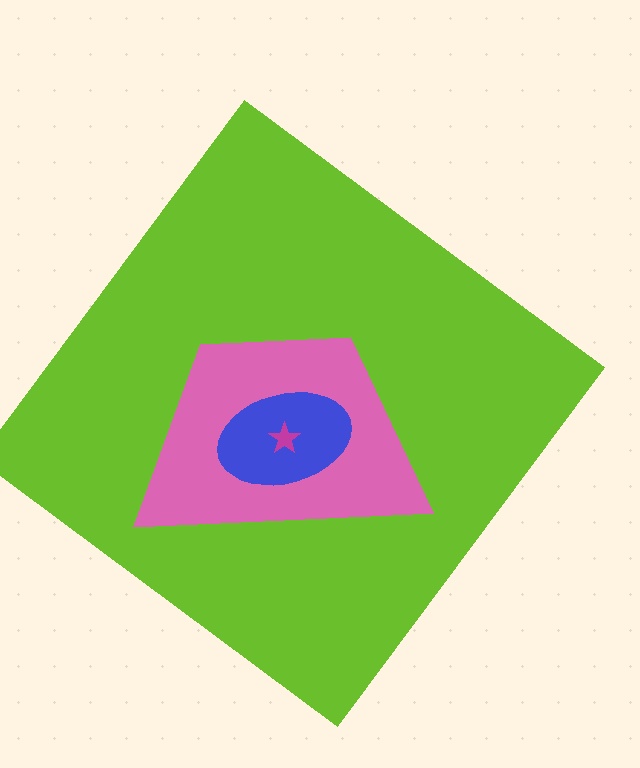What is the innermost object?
The magenta star.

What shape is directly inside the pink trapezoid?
The blue ellipse.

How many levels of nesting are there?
4.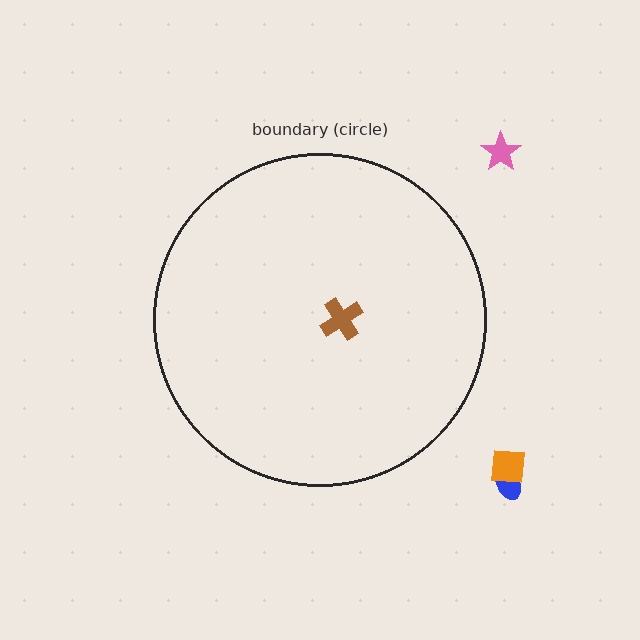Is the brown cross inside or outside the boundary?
Inside.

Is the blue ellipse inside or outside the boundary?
Outside.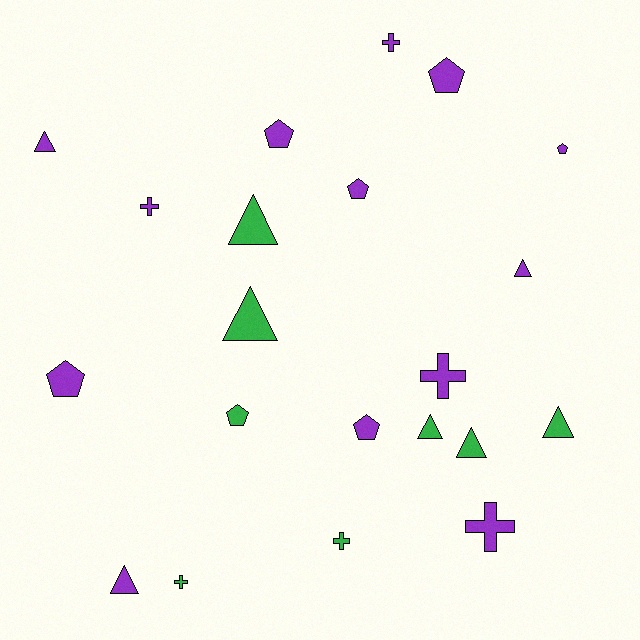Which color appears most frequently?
Purple, with 13 objects.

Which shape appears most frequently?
Triangle, with 8 objects.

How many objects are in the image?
There are 21 objects.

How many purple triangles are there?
There are 3 purple triangles.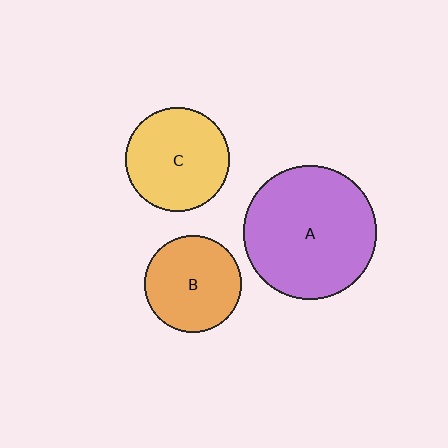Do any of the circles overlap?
No, none of the circles overlap.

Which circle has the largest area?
Circle A (purple).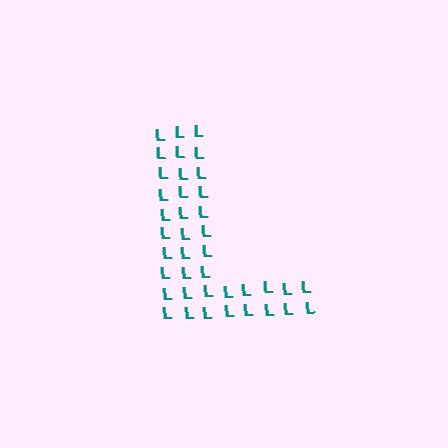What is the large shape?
The large shape is the letter L.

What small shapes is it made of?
It is made of small letter L's.